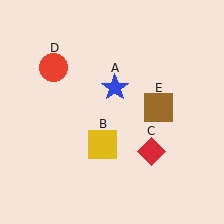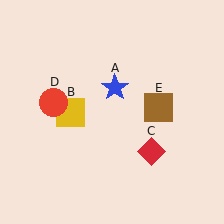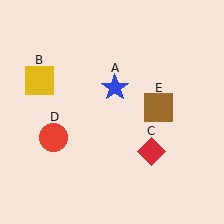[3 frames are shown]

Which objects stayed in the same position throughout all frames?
Blue star (object A) and red diamond (object C) and brown square (object E) remained stationary.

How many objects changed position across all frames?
2 objects changed position: yellow square (object B), red circle (object D).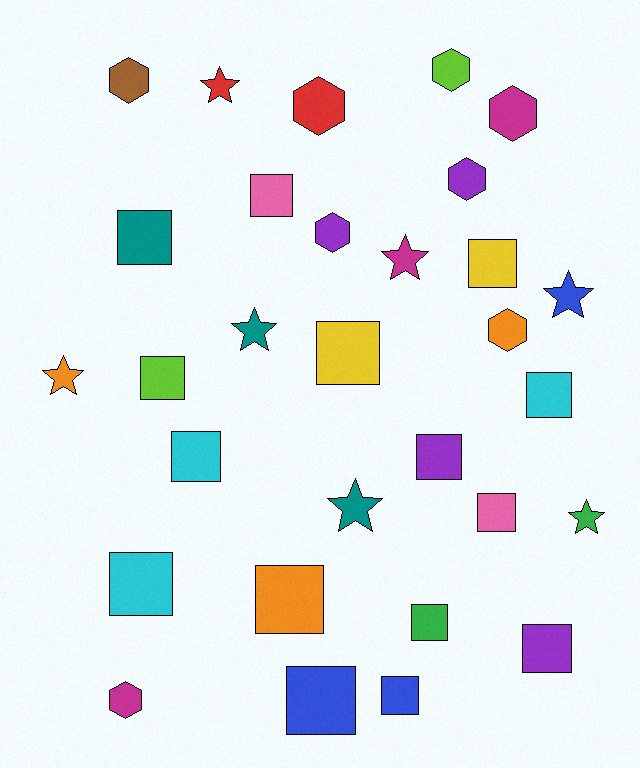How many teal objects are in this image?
There are 3 teal objects.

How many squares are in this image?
There are 15 squares.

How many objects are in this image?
There are 30 objects.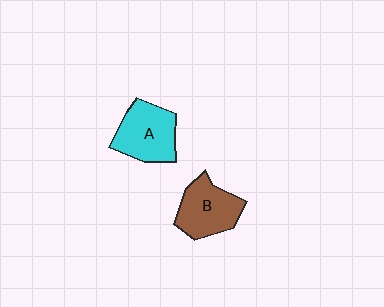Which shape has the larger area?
Shape A (cyan).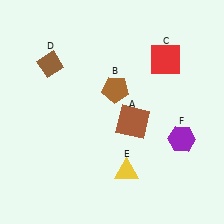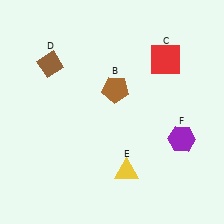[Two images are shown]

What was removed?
The brown square (A) was removed in Image 2.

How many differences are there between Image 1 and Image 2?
There is 1 difference between the two images.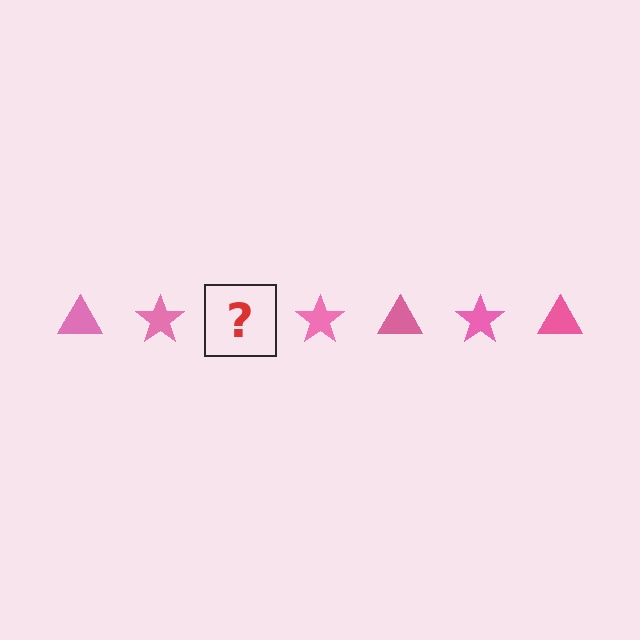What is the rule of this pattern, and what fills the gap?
The rule is that the pattern cycles through triangle, star shapes in pink. The gap should be filled with a pink triangle.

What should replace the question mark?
The question mark should be replaced with a pink triangle.